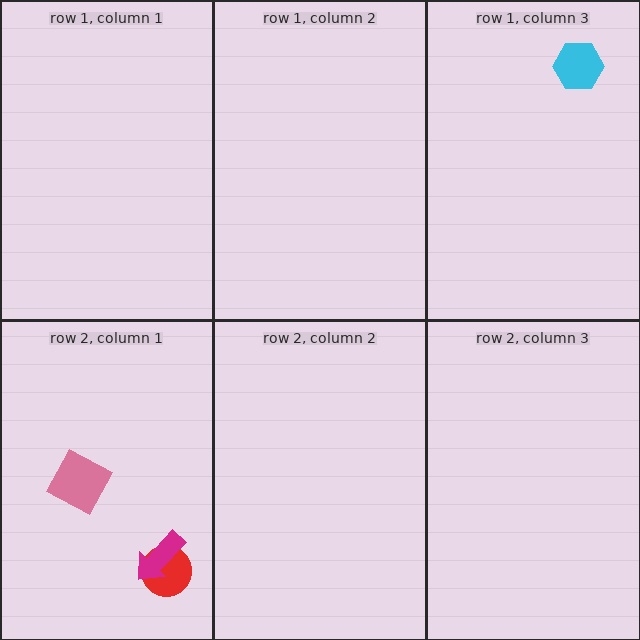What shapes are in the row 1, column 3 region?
The cyan hexagon.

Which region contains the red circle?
The row 2, column 1 region.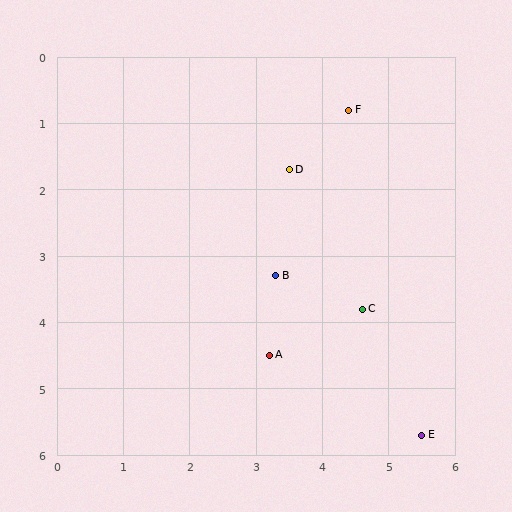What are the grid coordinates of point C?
Point C is at approximately (4.6, 3.8).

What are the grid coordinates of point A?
Point A is at approximately (3.2, 4.5).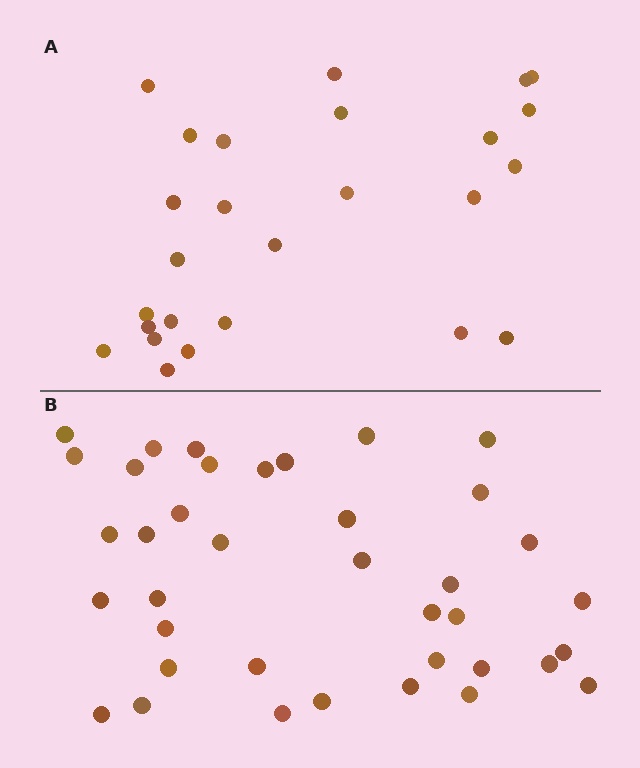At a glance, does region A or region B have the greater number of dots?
Region B (the bottom region) has more dots.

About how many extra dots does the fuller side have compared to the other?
Region B has roughly 12 or so more dots than region A.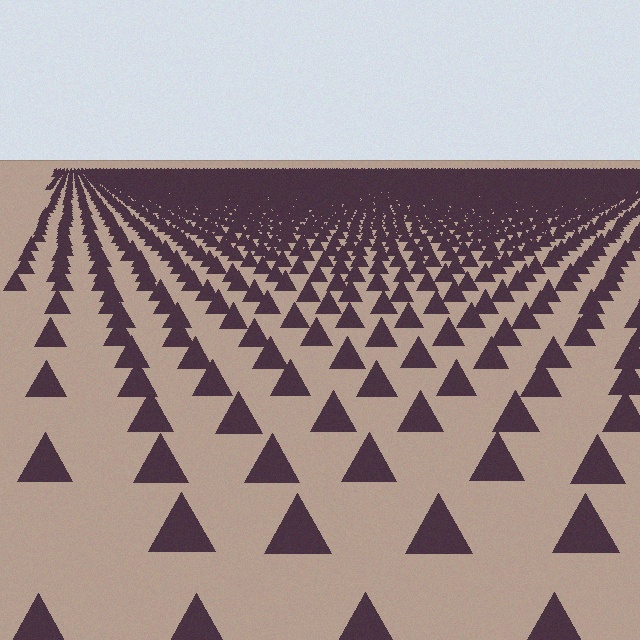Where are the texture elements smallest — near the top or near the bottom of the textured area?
Near the top.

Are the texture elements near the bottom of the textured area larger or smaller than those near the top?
Larger. Near the bottom, elements are closer to the viewer and appear at a bigger on-screen size.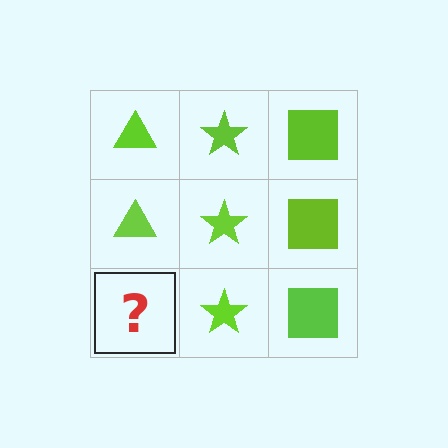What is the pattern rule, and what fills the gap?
The rule is that each column has a consistent shape. The gap should be filled with a lime triangle.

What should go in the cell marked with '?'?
The missing cell should contain a lime triangle.